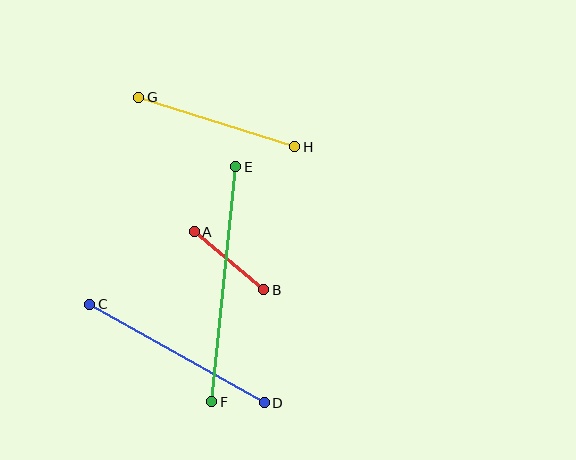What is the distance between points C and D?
The distance is approximately 201 pixels.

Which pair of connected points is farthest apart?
Points E and F are farthest apart.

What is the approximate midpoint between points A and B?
The midpoint is at approximately (229, 261) pixels.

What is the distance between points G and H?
The distance is approximately 164 pixels.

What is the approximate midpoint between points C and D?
The midpoint is at approximately (177, 354) pixels.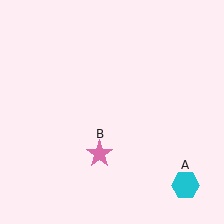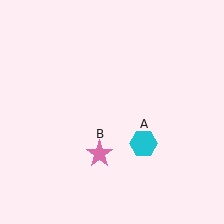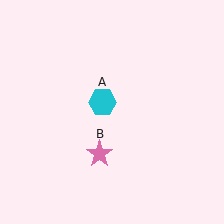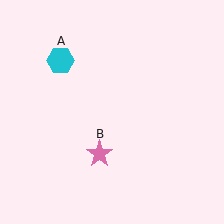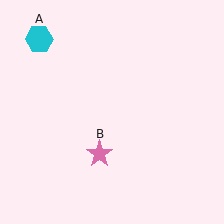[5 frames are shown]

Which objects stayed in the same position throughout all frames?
Pink star (object B) remained stationary.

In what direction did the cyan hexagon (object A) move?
The cyan hexagon (object A) moved up and to the left.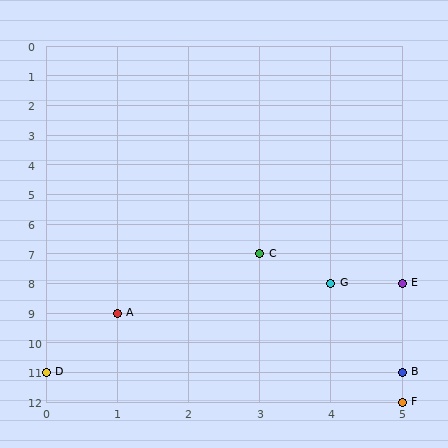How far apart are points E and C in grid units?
Points E and C are 2 columns and 1 row apart (about 2.2 grid units diagonally).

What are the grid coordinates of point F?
Point F is at grid coordinates (5, 12).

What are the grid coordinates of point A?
Point A is at grid coordinates (1, 9).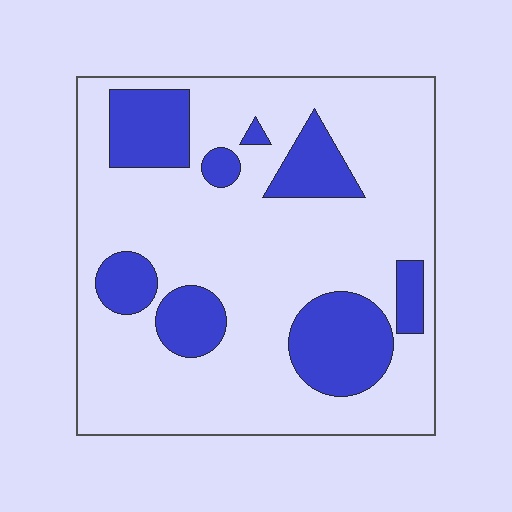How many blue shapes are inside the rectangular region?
8.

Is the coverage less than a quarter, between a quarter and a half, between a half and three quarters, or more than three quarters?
Less than a quarter.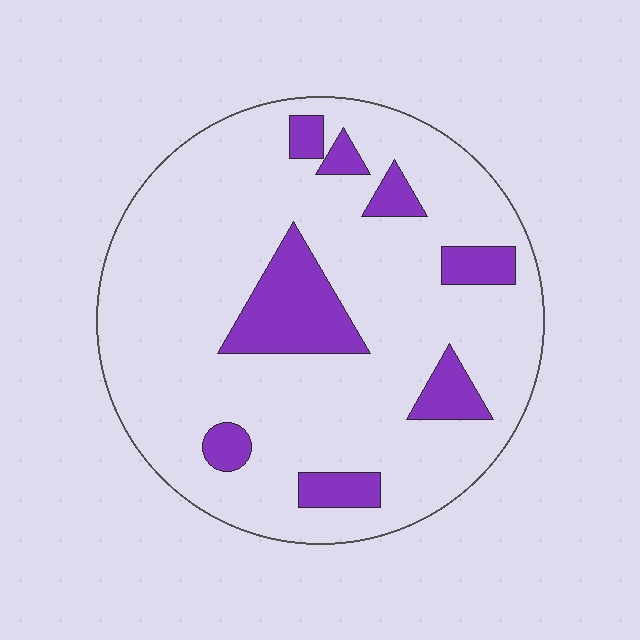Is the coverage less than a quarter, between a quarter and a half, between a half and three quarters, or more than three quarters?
Less than a quarter.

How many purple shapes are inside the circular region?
8.